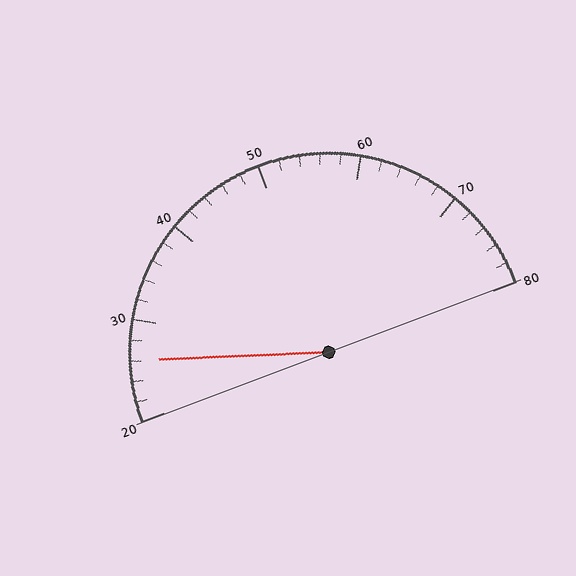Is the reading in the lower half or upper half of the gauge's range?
The reading is in the lower half of the range (20 to 80).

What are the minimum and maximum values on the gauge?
The gauge ranges from 20 to 80.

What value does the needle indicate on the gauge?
The needle indicates approximately 26.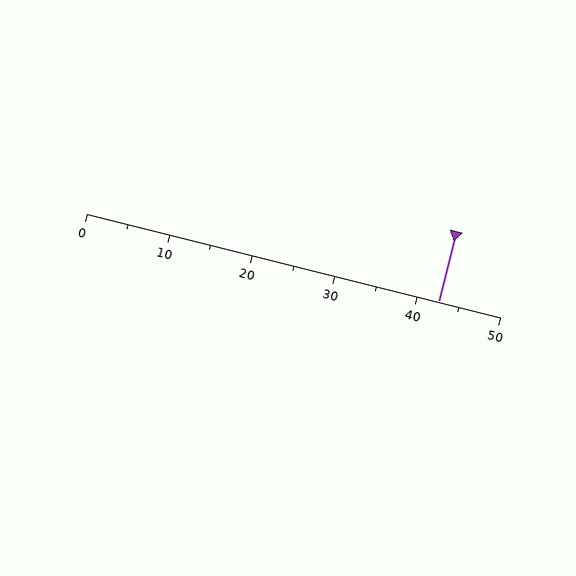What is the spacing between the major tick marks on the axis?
The major ticks are spaced 10 apart.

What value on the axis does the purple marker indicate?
The marker indicates approximately 42.5.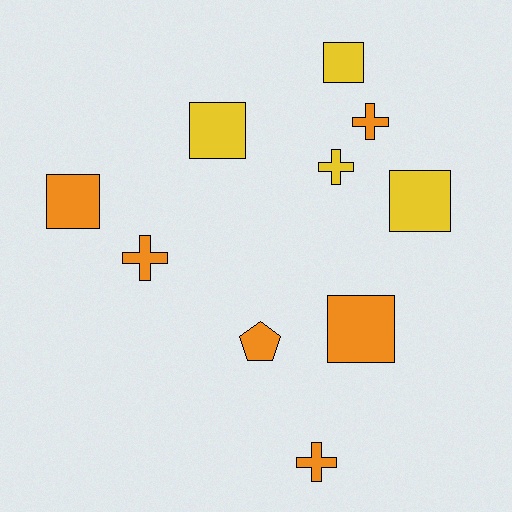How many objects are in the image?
There are 10 objects.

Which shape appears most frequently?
Square, with 5 objects.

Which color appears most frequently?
Orange, with 6 objects.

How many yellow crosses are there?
There is 1 yellow cross.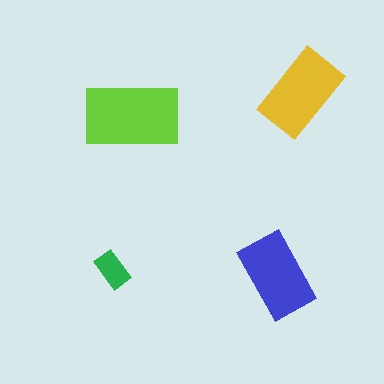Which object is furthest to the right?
The yellow rectangle is rightmost.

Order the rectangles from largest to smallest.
the lime one, the yellow one, the blue one, the green one.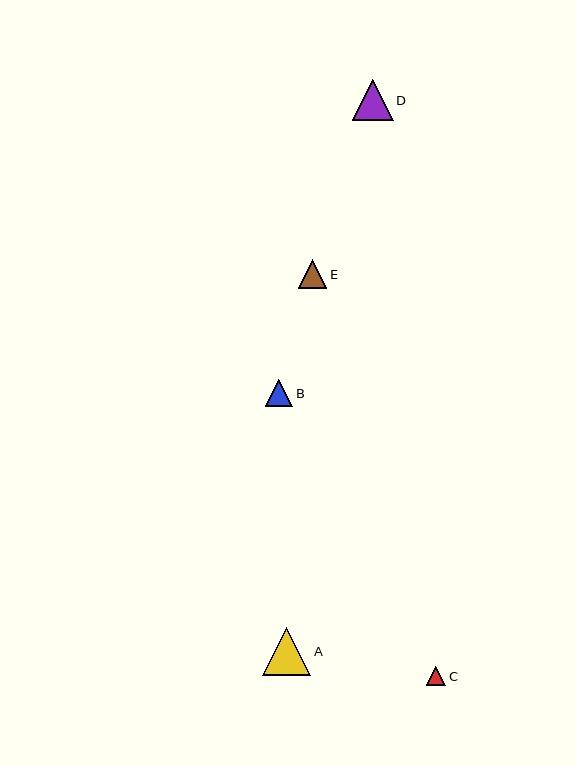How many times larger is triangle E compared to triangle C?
Triangle E is approximately 1.5 times the size of triangle C.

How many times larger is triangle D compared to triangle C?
Triangle D is approximately 2.1 times the size of triangle C.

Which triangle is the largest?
Triangle A is the largest with a size of approximately 48 pixels.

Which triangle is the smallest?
Triangle C is the smallest with a size of approximately 19 pixels.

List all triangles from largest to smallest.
From largest to smallest: A, D, E, B, C.